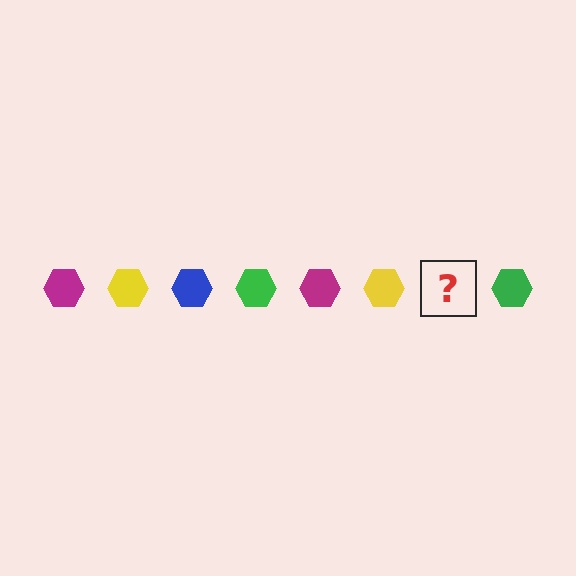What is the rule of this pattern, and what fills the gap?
The rule is that the pattern cycles through magenta, yellow, blue, green hexagons. The gap should be filled with a blue hexagon.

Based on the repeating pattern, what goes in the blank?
The blank should be a blue hexagon.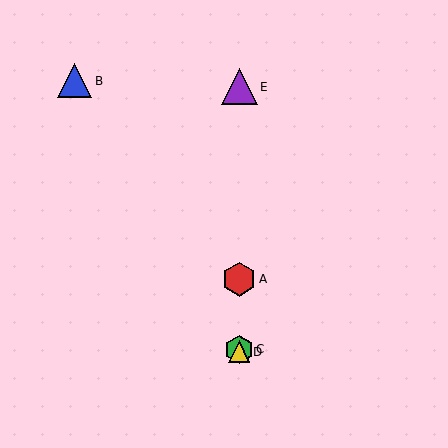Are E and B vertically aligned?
No, E is at x≈239 and B is at x≈75.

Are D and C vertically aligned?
Yes, both are at x≈239.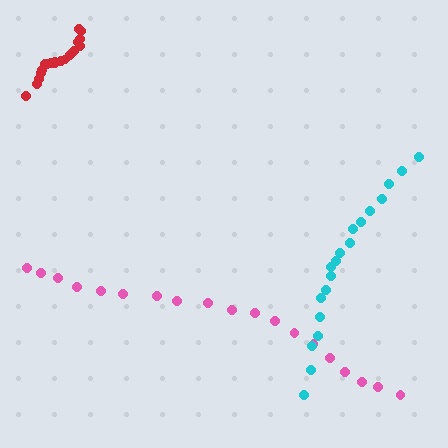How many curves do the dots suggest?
There are 3 distinct paths.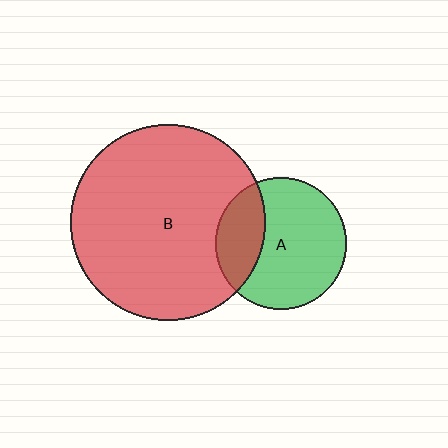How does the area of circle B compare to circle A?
Approximately 2.2 times.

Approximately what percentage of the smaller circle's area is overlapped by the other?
Approximately 30%.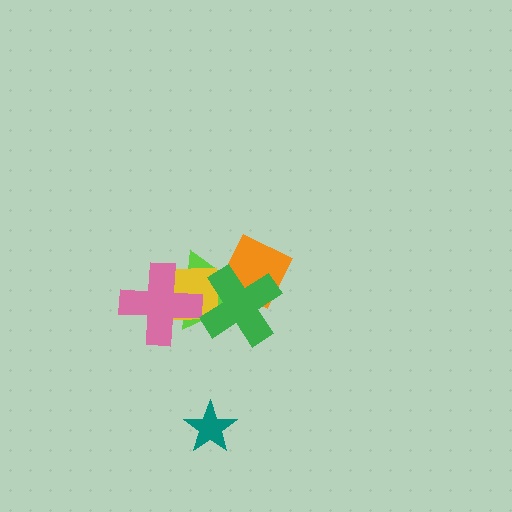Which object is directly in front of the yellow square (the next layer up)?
The pink cross is directly in front of the yellow square.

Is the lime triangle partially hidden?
Yes, it is partially covered by another shape.